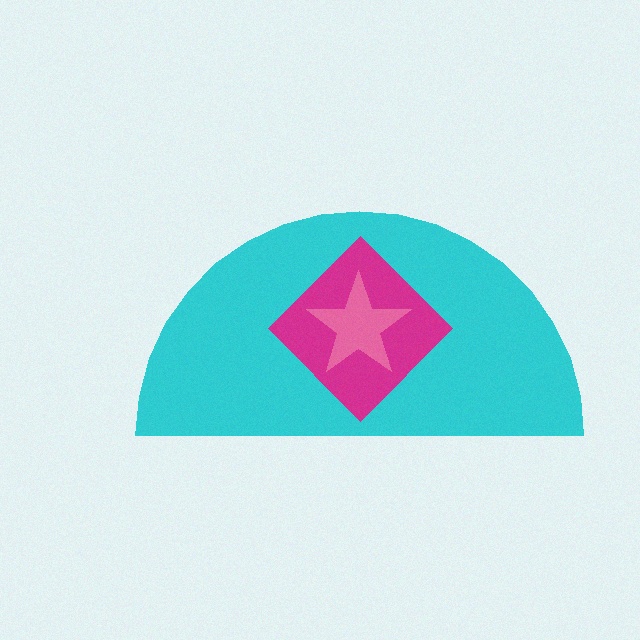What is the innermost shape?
The pink star.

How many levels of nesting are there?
3.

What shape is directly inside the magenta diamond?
The pink star.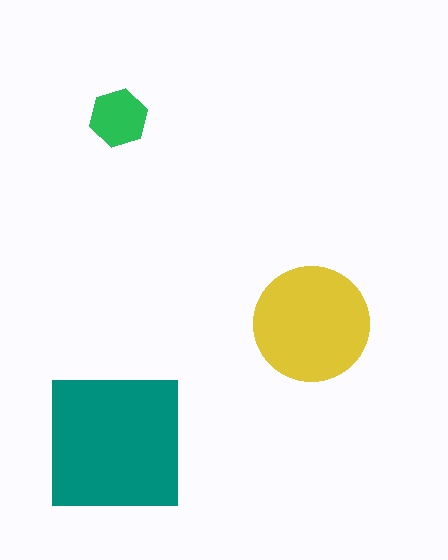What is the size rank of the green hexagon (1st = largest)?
3rd.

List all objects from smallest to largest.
The green hexagon, the yellow circle, the teal square.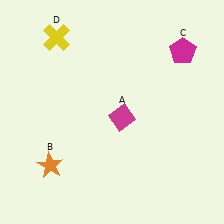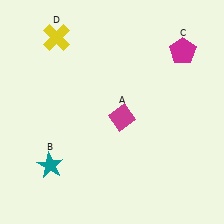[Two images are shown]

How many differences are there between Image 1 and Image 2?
There is 1 difference between the two images.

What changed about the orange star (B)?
In Image 1, B is orange. In Image 2, it changed to teal.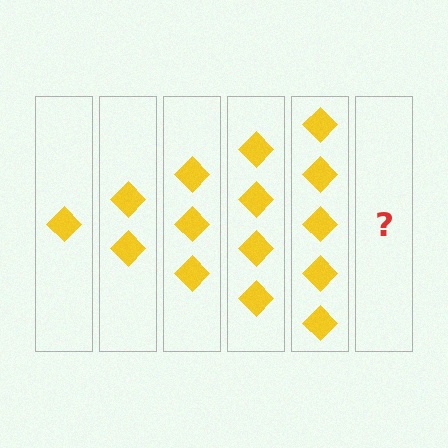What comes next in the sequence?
The next element should be 6 diamonds.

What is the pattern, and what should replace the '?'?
The pattern is that each step adds one more diamond. The '?' should be 6 diamonds.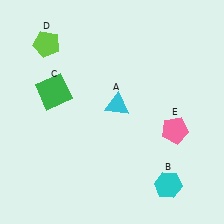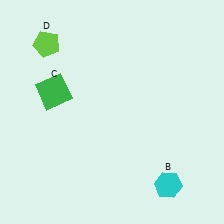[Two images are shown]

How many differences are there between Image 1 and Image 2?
There are 2 differences between the two images.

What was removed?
The cyan triangle (A), the pink pentagon (E) were removed in Image 2.